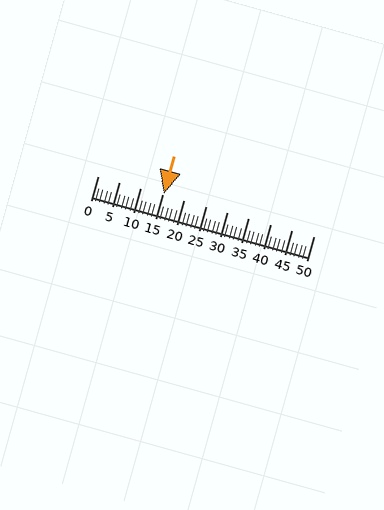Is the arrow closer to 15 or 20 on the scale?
The arrow is closer to 15.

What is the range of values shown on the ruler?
The ruler shows values from 0 to 50.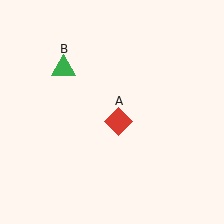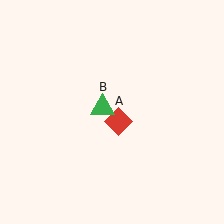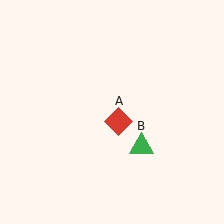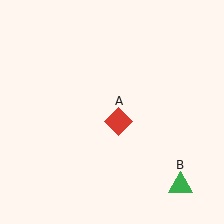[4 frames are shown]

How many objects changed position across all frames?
1 object changed position: green triangle (object B).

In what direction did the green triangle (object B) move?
The green triangle (object B) moved down and to the right.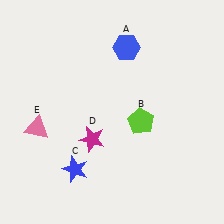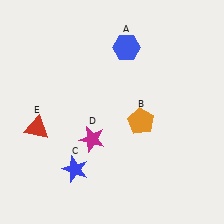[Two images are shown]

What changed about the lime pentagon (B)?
In Image 1, B is lime. In Image 2, it changed to orange.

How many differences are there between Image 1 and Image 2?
There are 2 differences between the two images.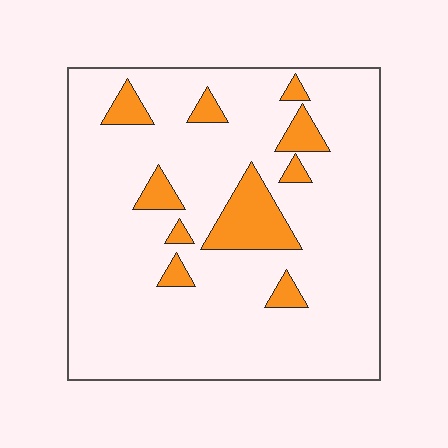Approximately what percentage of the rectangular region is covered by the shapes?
Approximately 15%.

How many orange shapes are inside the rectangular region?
10.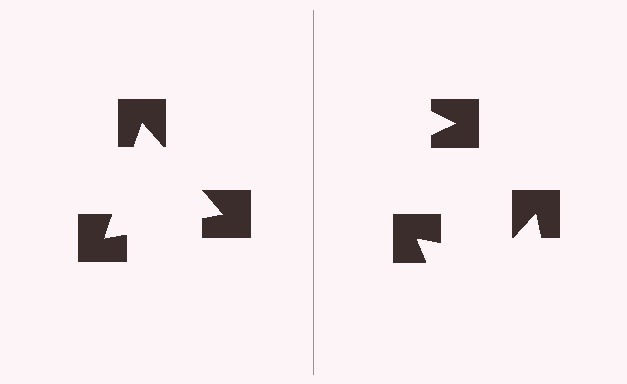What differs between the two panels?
The notched squares are positioned identically on both sides; only the wedge orientations differ. On the left they align to a triangle; on the right they are misaligned.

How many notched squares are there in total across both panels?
6 — 3 on each side.